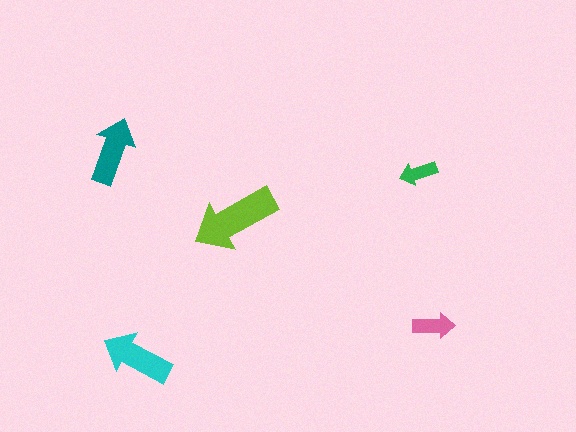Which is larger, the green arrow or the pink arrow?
The pink one.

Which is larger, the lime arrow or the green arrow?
The lime one.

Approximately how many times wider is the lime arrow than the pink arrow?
About 2 times wider.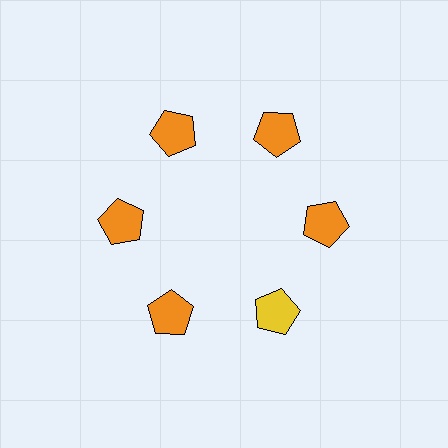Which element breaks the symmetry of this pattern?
The yellow pentagon at roughly the 5 o'clock position breaks the symmetry. All other shapes are orange pentagons.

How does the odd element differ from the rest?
It has a different color: yellow instead of orange.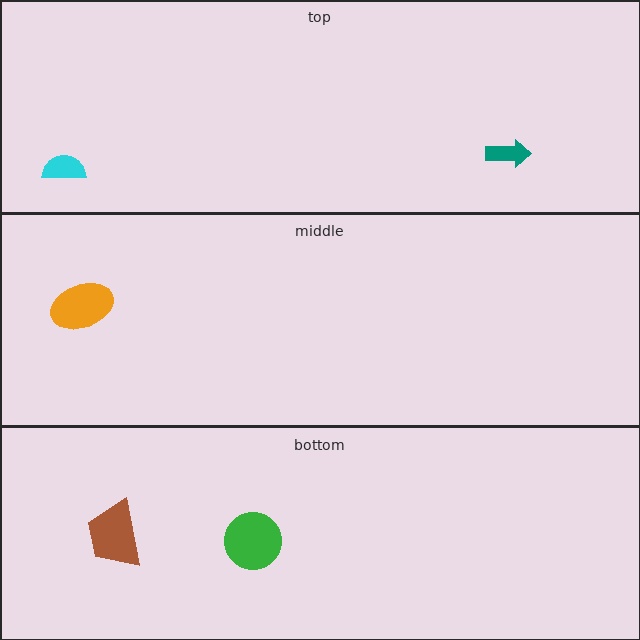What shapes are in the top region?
The teal arrow, the cyan semicircle.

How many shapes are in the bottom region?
2.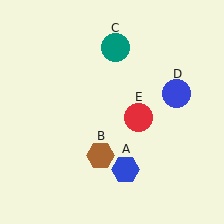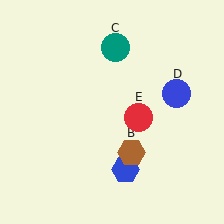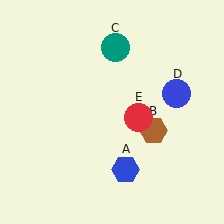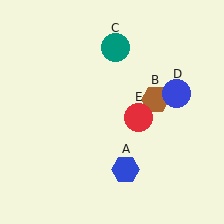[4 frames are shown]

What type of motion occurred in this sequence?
The brown hexagon (object B) rotated counterclockwise around the center of the scene.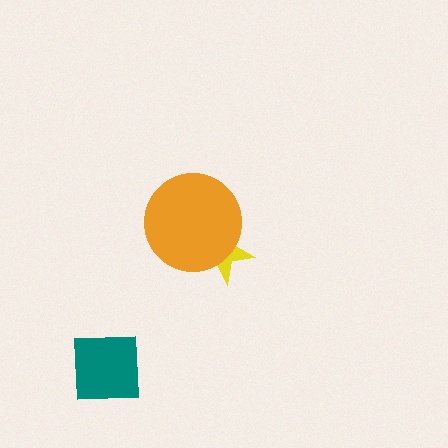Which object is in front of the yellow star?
The orange circle is in front of the yellow star.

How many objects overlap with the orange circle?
1 object overlaps with the orange circle.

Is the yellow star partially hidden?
Yes, it is partially covered by another shape.